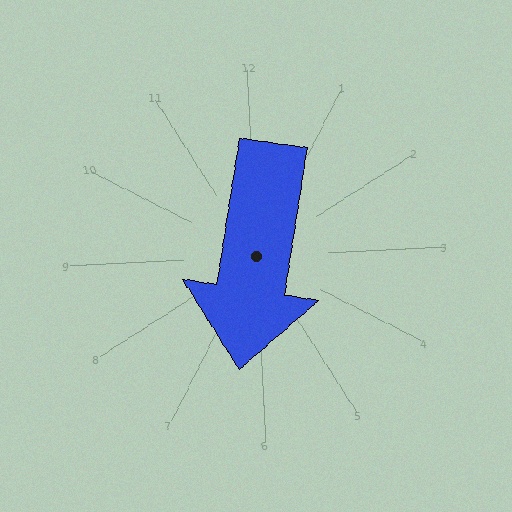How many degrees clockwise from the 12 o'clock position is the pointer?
Approximately 191 degrees.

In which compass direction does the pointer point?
South.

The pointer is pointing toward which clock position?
Roughly 6 o'clock.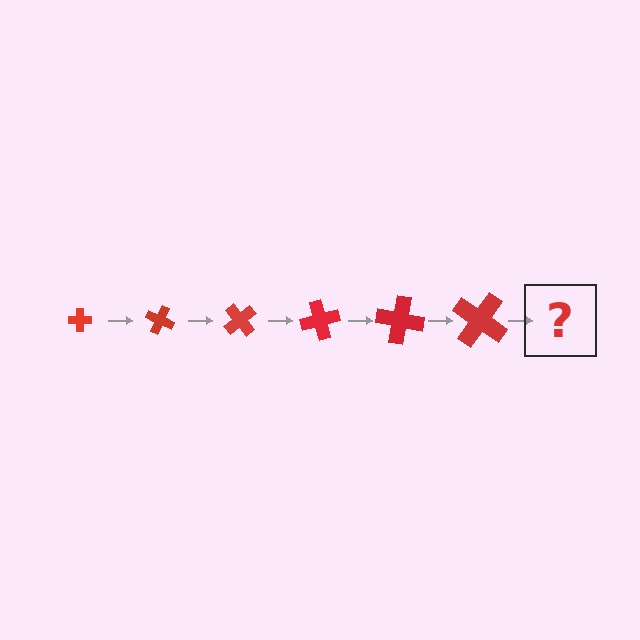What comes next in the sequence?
The next element should be a cross, larger than the previous one and rotated 150 degrees from the start.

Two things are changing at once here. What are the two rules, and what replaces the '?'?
The two rules are that the cross grows larger each step and it rotates 25 degrees each step. The '?' should be a cross, larger than the previous one and rotated 150 degrees from the start.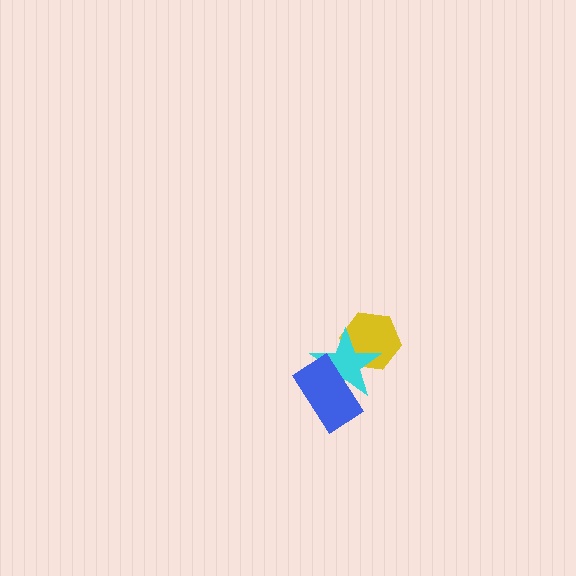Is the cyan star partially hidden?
Yes, it is partially covered by another shape.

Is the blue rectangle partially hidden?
No, no other shape covers it.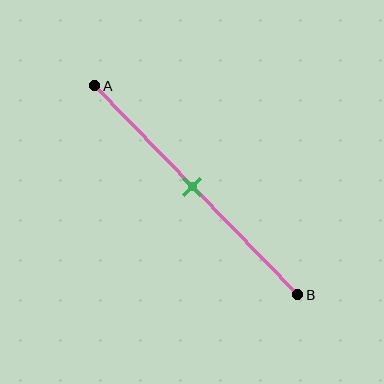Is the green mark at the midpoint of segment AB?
Yes, the mark is approximately at the midpoint.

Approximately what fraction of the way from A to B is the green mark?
The green mark is approximately 50% of the way from A to B.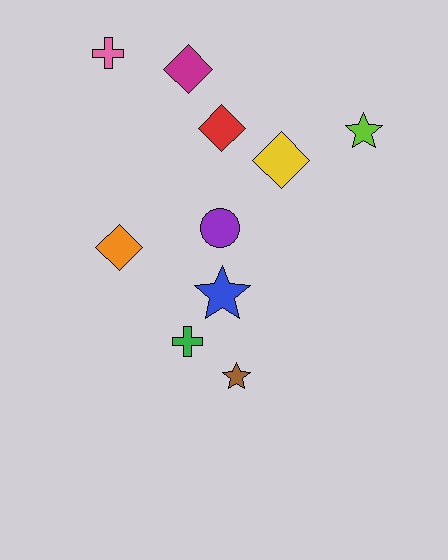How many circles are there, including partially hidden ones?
There is 1 circle.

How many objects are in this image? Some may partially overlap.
There are 10 objects.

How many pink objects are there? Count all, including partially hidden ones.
There is 1 pink object.